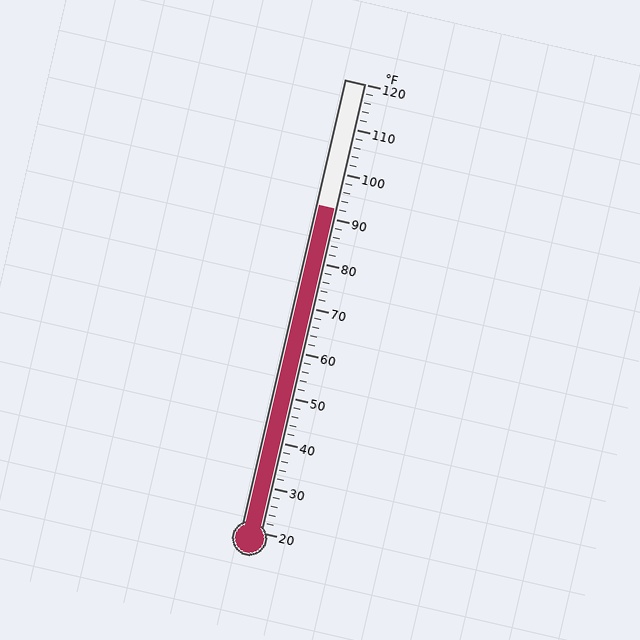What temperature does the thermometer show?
The thermometer shows approximately 92°F.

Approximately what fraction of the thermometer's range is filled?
The thermometer is filled to approximately 70% of its range.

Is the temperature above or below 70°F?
The temperature is above 70°F.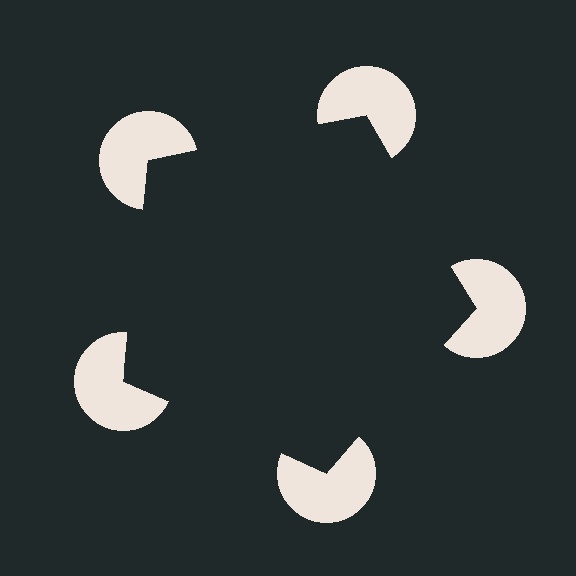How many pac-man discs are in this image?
There are 5 — one at each vertex of the illusory pentagon.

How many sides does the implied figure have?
5 sides.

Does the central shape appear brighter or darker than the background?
It typically appears slightly darker than the background, even though no actual brightness change is drawn.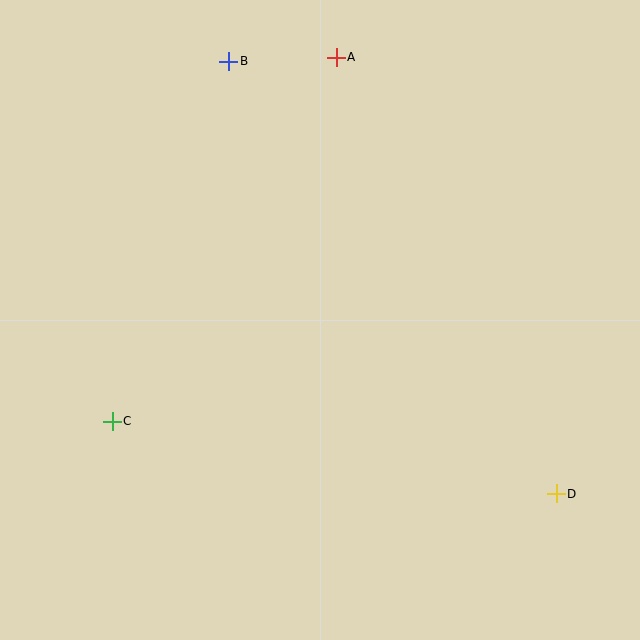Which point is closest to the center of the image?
Point C at (112, 421) is closest to the center.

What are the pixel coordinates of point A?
Point A is at (336, 58).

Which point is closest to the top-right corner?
Point A is closest to the top-right corner.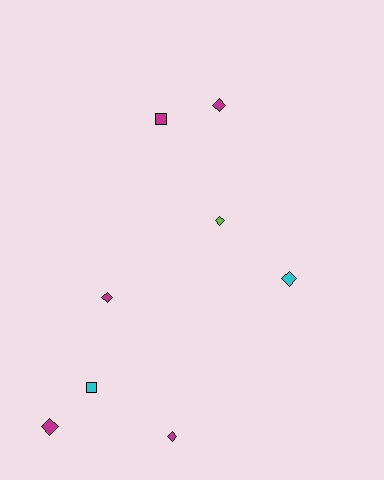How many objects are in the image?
There are 8 objects.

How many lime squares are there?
There are no lime squares.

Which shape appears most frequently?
Diamond, with 6 objects.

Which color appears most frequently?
Magenta, with 5 objects.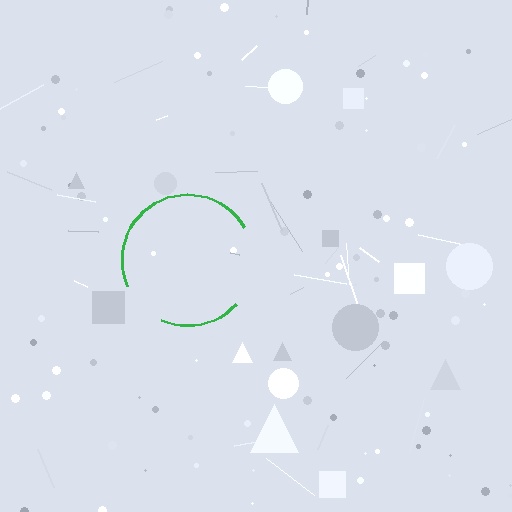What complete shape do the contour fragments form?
The contour fragments form a circle.